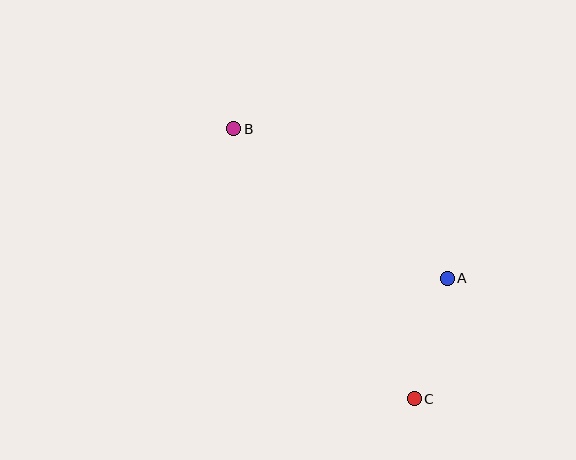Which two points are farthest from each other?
Points B and C are farthest from each other.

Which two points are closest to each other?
Points A and C are closest to each other.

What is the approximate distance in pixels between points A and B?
The distance between A and B is approximately 261 pixels.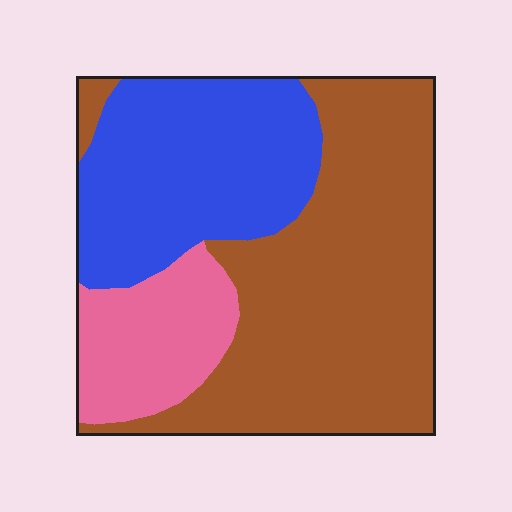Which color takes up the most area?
Brown, at roughly 50%.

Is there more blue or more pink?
Blue.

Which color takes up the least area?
Pink, at roughly 15%.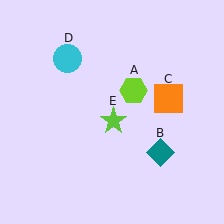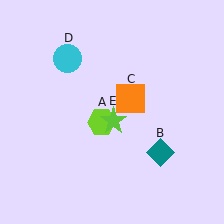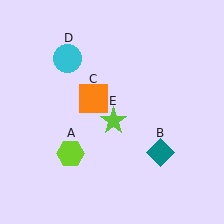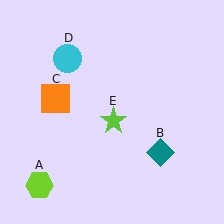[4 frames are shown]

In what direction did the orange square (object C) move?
The orange square (object C) moved left.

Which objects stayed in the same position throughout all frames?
Teal diamond (object B) and cyan circle (object D) and lime star (object E) remained stationary.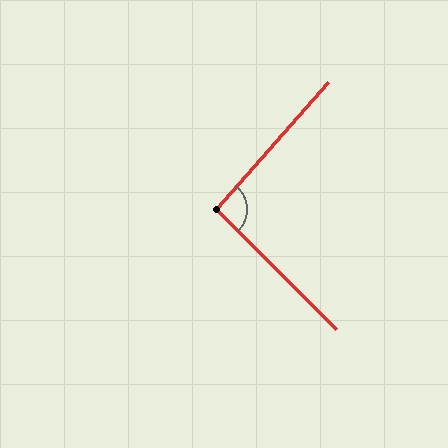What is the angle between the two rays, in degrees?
Approximately 93 degrees.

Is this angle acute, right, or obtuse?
It is approximately a right angle.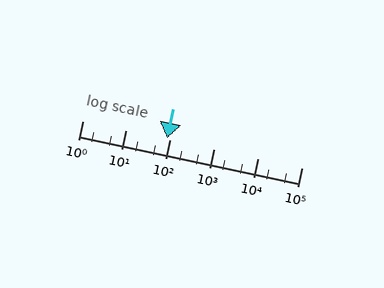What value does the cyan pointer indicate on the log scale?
The pointer indicates approximately 85.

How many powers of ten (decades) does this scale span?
The scale spans 5 decades, from 1 to 100000.